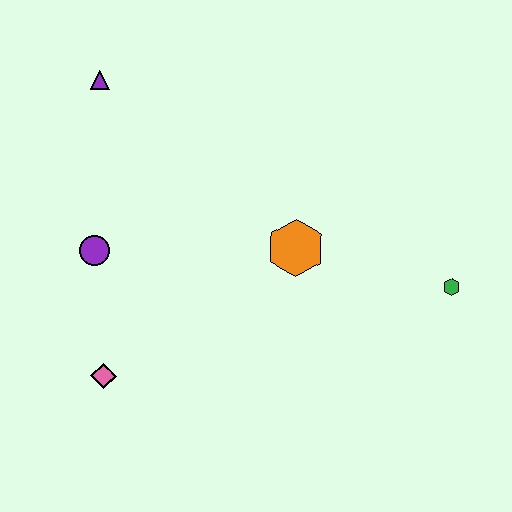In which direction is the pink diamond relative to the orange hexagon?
The pink diamond is to the left of the orange hexagon.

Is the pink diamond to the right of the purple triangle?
Yes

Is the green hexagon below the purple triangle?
Yes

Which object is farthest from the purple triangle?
The green hexagon is farthest from the purple triangle.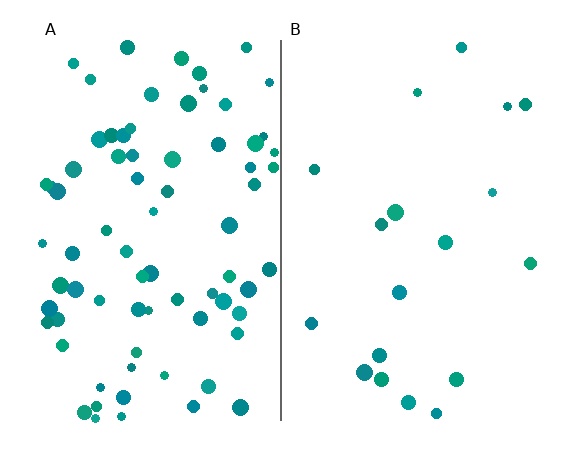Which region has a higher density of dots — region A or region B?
A (the left).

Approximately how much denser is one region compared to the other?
Approximately 4.1× — region A over region B.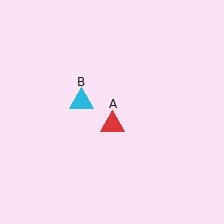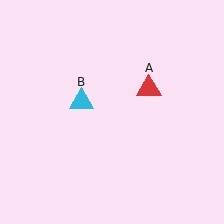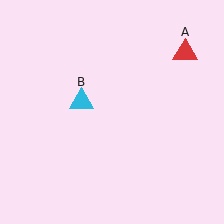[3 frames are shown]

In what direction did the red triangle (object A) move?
The red triangle (object A) moved up and to the right.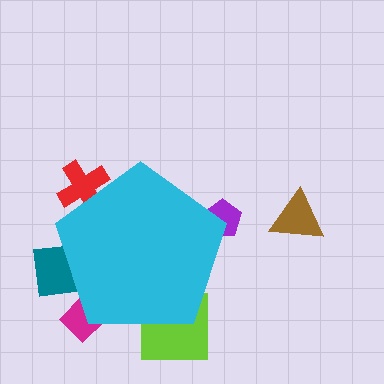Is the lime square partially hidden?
Yes, the lime square is partially hidden behind the cyan pentagon.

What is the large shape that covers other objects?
A cyan pentagon.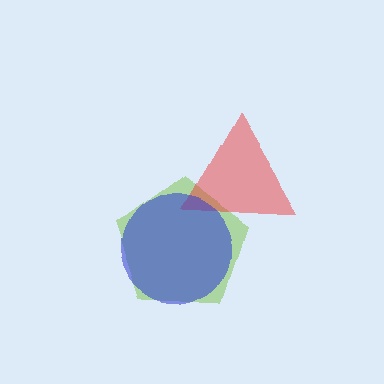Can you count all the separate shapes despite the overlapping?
Yes, there are 3 separate shapes.